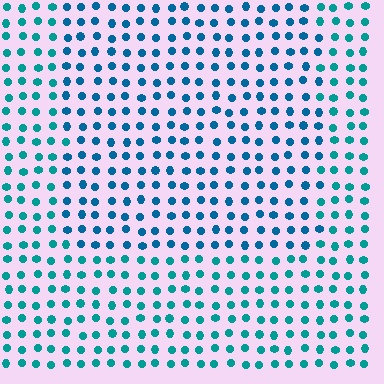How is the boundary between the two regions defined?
The boundary is defined purely by a slight shift in hue (about 23 degrees). Spacing, size, and orientation are identical on both sides.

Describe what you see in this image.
The image is filled with small teal elements in a uniform arrangement. A rectangle-shaped region is visible where the elements are tinted to a slightly different hue, forming a subtle color boundary.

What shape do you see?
I see a rectangle.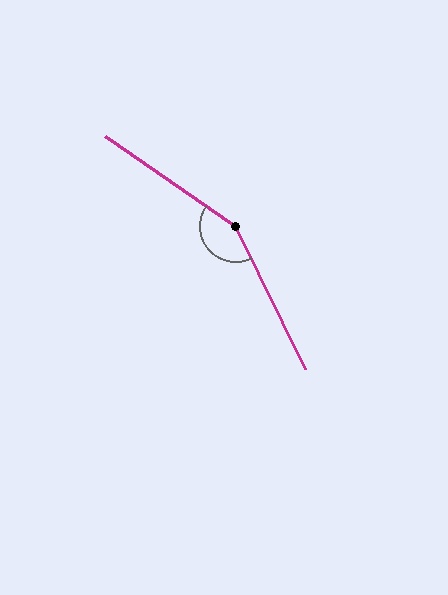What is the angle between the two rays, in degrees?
Approximately 150 degrees.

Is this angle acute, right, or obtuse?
It is obtuse.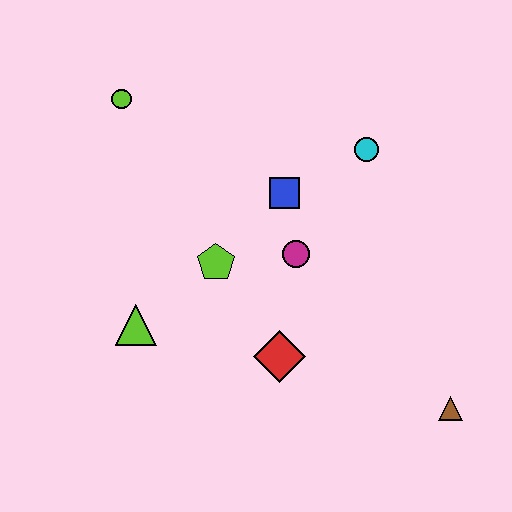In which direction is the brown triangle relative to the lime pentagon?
The brown triangle is to the right of the lime pentagon.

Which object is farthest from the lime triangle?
The brown triangle is farthest from the lime triangle.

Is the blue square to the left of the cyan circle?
Yes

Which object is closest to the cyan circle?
The blue square is closest to the cyan circle.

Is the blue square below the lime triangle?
No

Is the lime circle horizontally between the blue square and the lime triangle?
No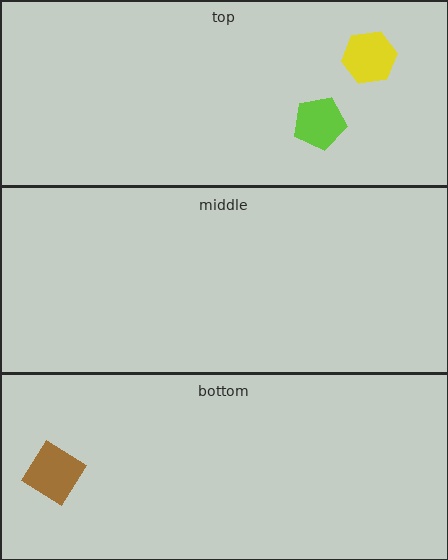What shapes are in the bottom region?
The brown diamond.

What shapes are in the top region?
The lime pentagon, the yellow hexagon.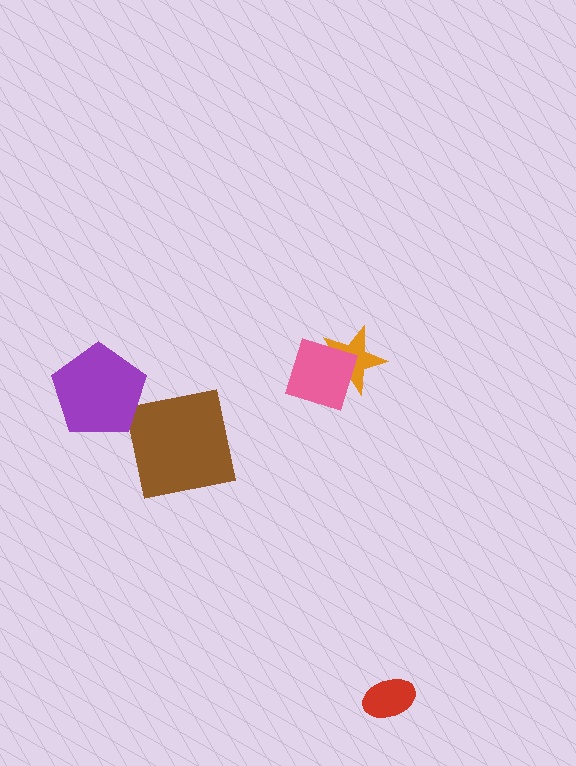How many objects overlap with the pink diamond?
1 object overlaps with the pink diamond.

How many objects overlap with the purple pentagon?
0 objects overlap with the purple pentagon.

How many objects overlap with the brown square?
0 objects overlap with the brown square.